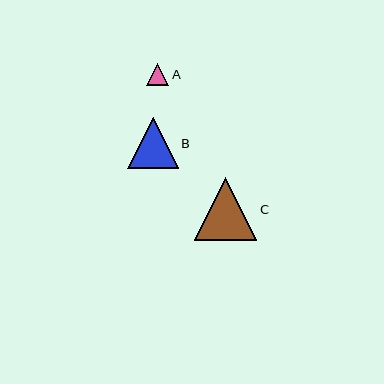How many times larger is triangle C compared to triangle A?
Triangle C is approximately 2.9 times the size of triangle A.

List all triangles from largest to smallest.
From largest to smallest: C, B, A.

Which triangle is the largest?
Triangle C is the largest with a size of approximately 63 pixels.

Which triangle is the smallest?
Triangle A is the smallest with a size of approximately 22 pixels.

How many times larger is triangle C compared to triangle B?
Triangle C is approximately 1.2 times the size of triangle B.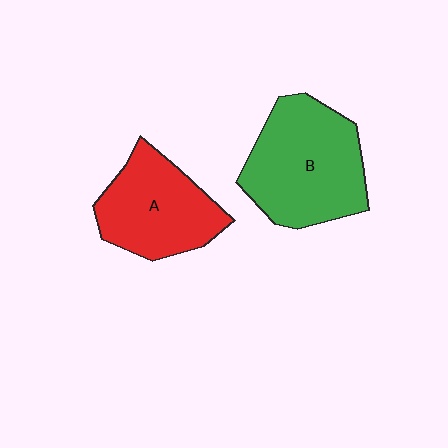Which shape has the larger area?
Shape B (green).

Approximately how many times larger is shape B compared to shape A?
Approximately 1.3 times.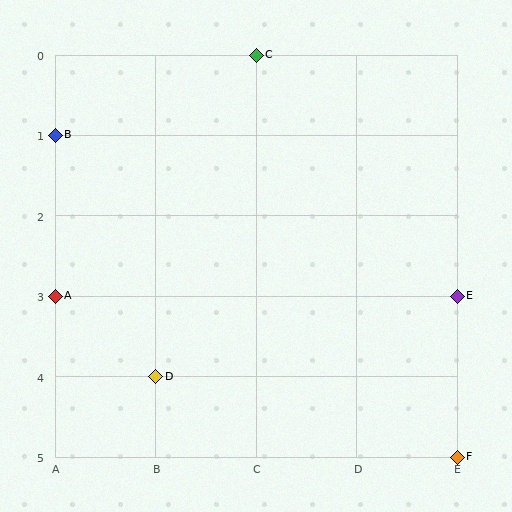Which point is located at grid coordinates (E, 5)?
Point F is at (E, 5).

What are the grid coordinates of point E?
Point E is at grid coordinates (E, 3).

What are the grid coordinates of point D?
Point D is at grid coordinates (B, 4).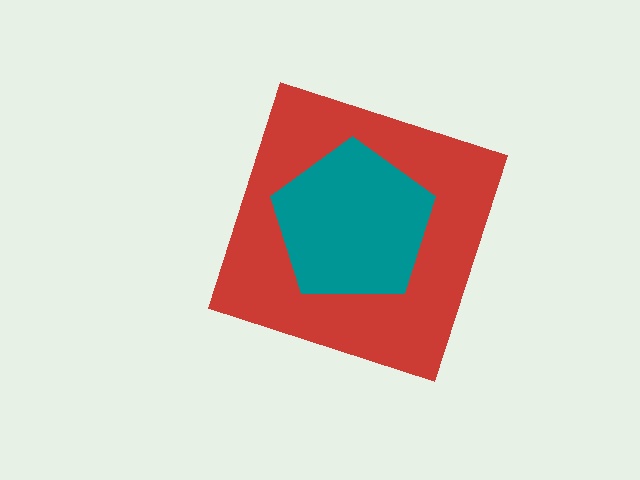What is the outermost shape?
The red diamond.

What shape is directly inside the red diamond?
The teal pentagon.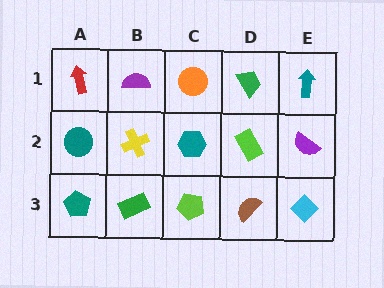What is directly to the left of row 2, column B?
A teal circle.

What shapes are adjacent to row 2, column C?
An orange circle (row 1, column C), a lime pentagon (row 3, column C), a yellow cross (row 2, column B), a lime rectangle (row 2, column D).